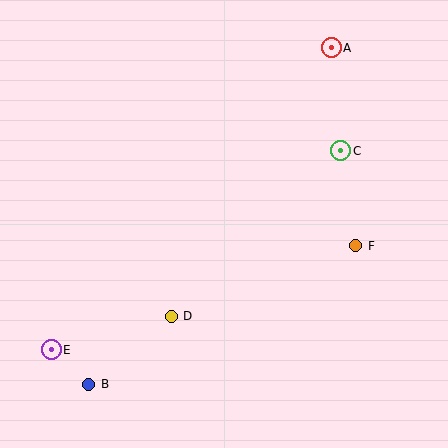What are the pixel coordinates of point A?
Point A is at (331, 48).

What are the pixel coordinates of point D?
Point D is at (171, 316).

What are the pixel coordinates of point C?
Point C is at (341, 151).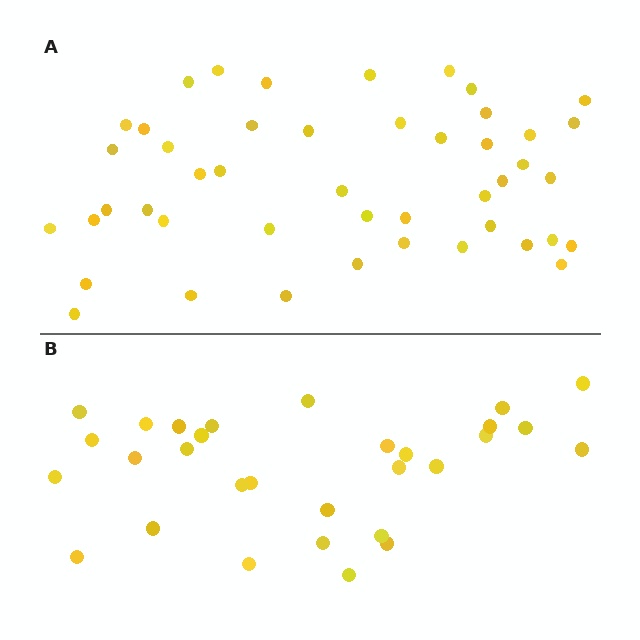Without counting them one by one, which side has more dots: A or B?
Region A (the top region) has more dots.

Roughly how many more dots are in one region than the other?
Region A has approximately 15 more dots than region B.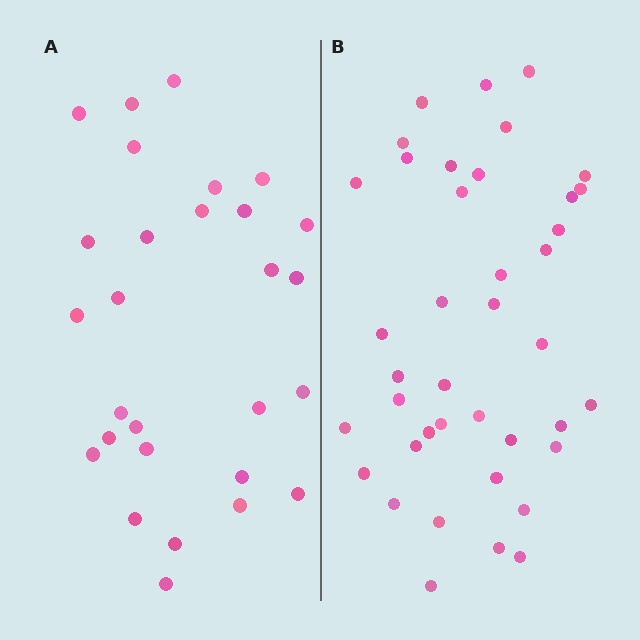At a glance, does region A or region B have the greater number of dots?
Region B (the right region) has more dots.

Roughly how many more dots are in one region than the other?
Region B has roughly 12 or so more dots than region A.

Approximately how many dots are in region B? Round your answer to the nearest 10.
About 40 dots.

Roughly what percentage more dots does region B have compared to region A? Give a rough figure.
About 45% more.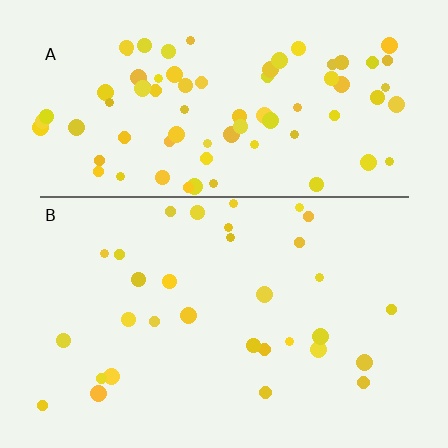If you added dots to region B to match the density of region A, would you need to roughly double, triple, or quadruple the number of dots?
Approximately double.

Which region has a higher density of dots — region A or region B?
A (the top).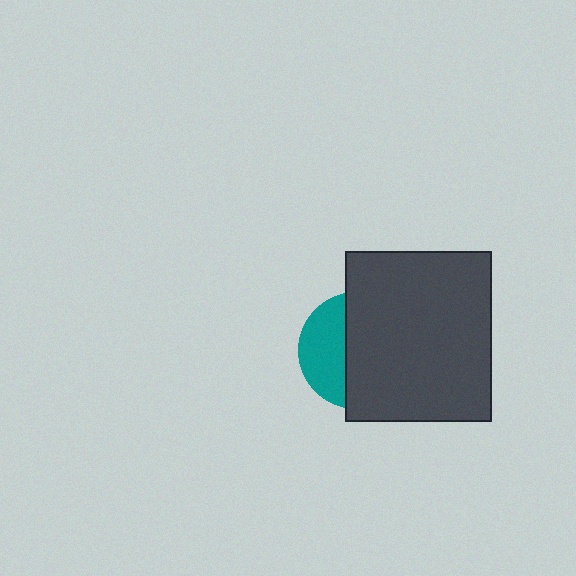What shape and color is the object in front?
The object in front is a dark gray rectangle.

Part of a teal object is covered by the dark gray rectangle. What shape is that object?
It is a circle.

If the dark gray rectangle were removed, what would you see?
You would see the complete teal circle.